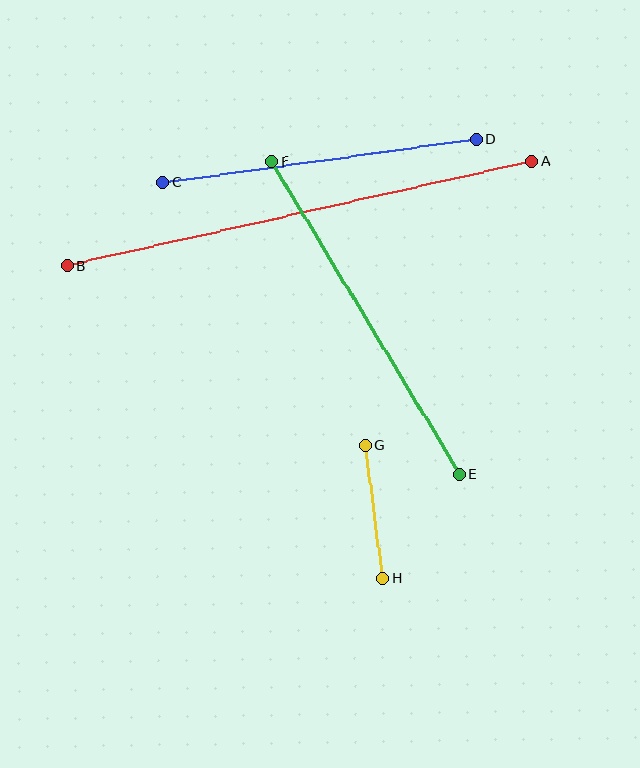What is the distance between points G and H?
The distance is approximately 134 pixels.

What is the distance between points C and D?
The distance is approximately 317 pixels.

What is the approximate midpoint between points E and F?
The midpoint is at approximately (366, 318) pixels.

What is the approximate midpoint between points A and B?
The midpoint is at approximately (299, 213) pixels.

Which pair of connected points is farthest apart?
Points A and B are farthest apart.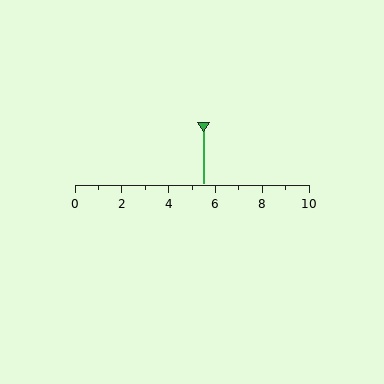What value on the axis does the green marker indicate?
The marker indicates approximately 5.5.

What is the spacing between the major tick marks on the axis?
The major ticks are spaced 2 apart.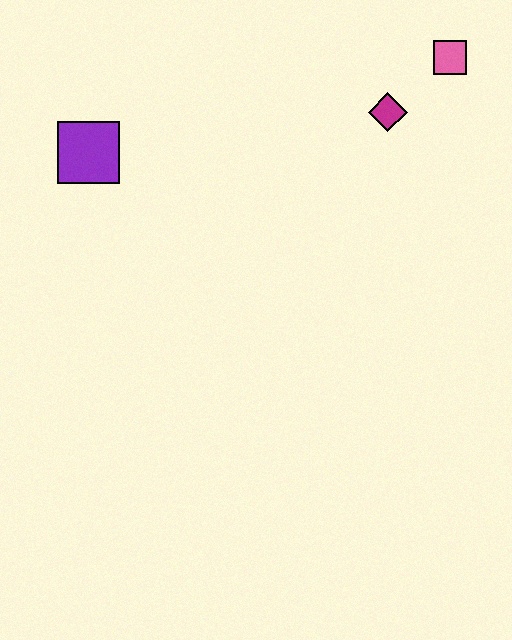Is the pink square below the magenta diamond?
No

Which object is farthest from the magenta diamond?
The purple square is farthest from the magenta diamond.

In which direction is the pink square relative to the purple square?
The pink square is to the right of the purple square.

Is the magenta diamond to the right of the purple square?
Yes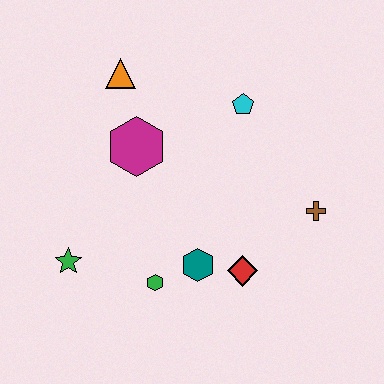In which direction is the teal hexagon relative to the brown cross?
The teal hexagon is to the left of the brown cross.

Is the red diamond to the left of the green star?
No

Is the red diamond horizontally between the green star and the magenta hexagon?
No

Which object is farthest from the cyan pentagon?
The green star is farthest from the cyan pentagon.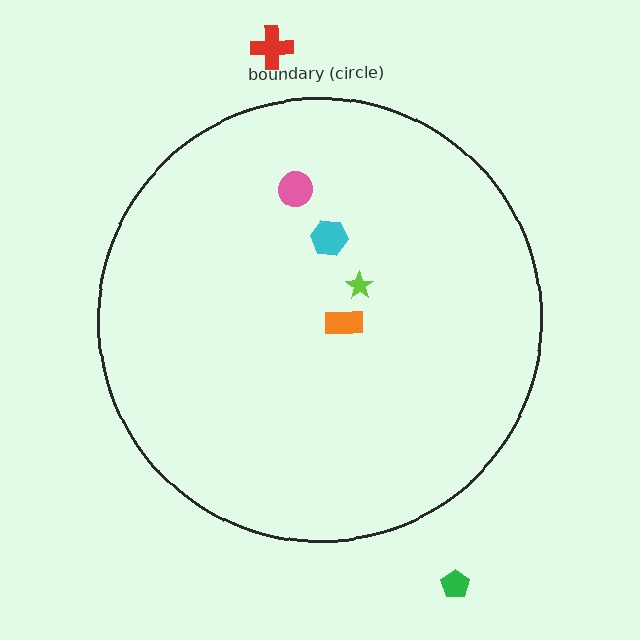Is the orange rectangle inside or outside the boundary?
Inside.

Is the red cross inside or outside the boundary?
Outside.